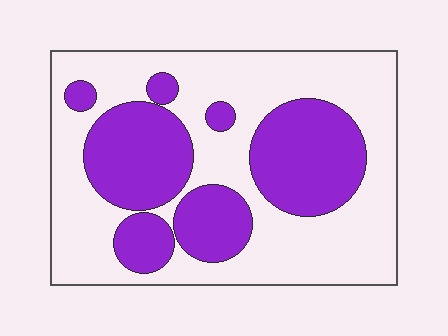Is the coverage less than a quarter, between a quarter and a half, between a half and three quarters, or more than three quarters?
Between a quarter and a half.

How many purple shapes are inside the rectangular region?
7.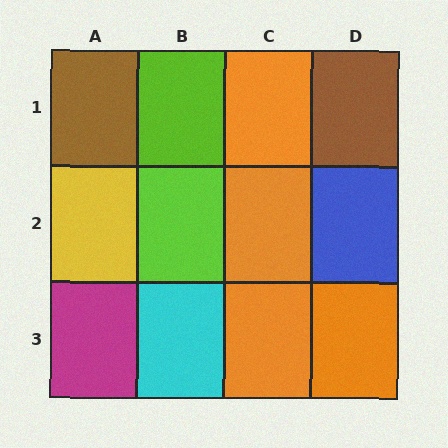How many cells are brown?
2 cells are brown.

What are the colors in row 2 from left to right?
Yellow, lime, orange, blue.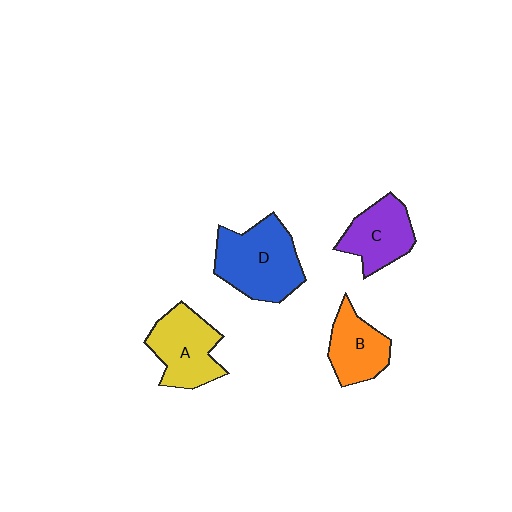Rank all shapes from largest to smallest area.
From largest to smallest: D (blue), A (yellow), C (purple), B (orange).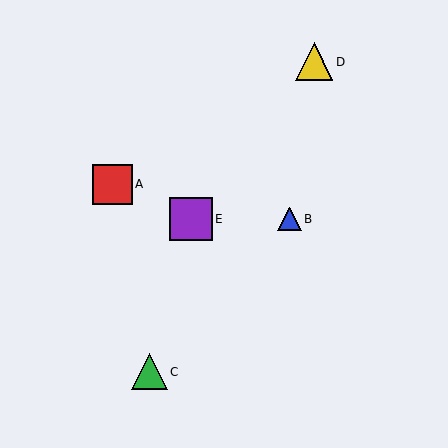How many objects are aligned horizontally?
2 objects (B, E) are aligned horizontally.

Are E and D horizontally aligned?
No, E is at y≈219 and D is at y≈62.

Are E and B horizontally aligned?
Yes, both are at y≈219.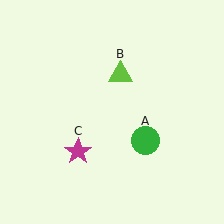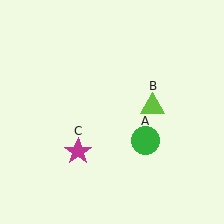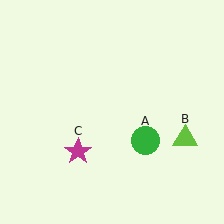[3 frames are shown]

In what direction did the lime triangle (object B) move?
The lime triangle (object B) moved down and to the right.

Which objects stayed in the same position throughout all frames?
Green circle (object A) and magenta star (object C) remained stationary.